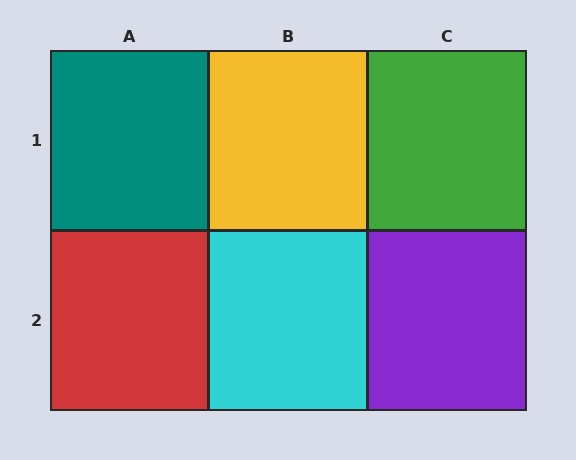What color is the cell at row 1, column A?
Teal.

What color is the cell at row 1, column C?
Green.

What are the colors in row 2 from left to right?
Red, cyan, purple.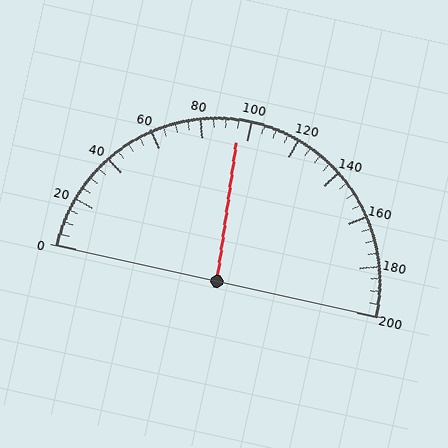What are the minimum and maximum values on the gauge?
The gauge ranges from 0 to 200.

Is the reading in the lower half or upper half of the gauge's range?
The reading is in the lower half of the range (0 to 200).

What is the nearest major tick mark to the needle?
The nearest major tick mark is 100.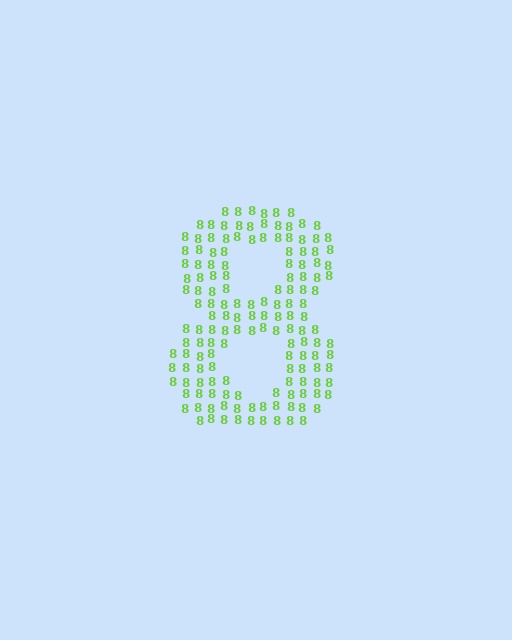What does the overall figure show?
The overall figure shows the digit 8.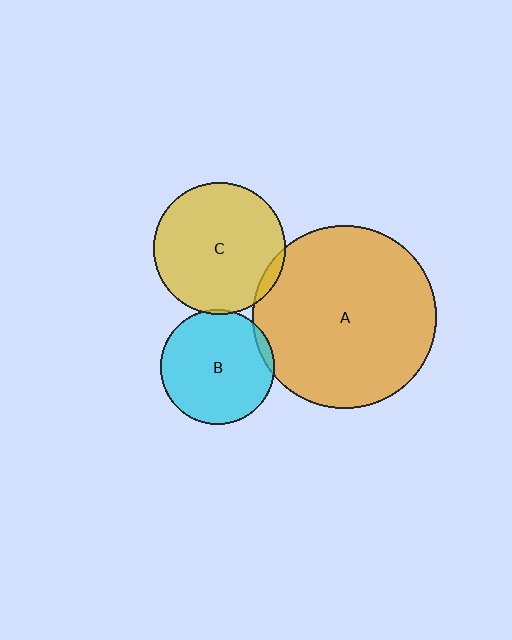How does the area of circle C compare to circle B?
Approximately 1.3 times.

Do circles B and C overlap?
Yes.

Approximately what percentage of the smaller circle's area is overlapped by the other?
Approximately 5%.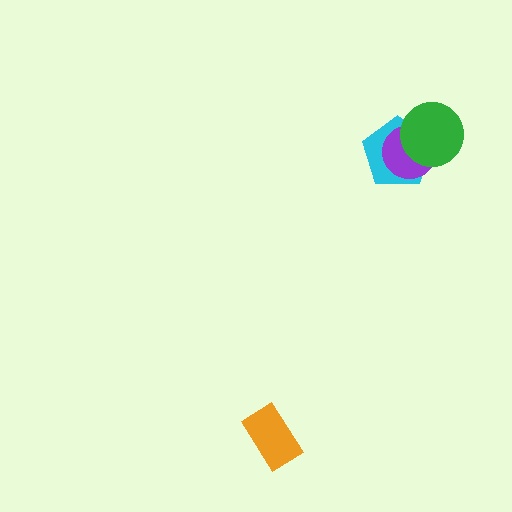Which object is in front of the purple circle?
The green circle is in front of the purple circle.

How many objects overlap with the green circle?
2 objects overlap with the green circle.